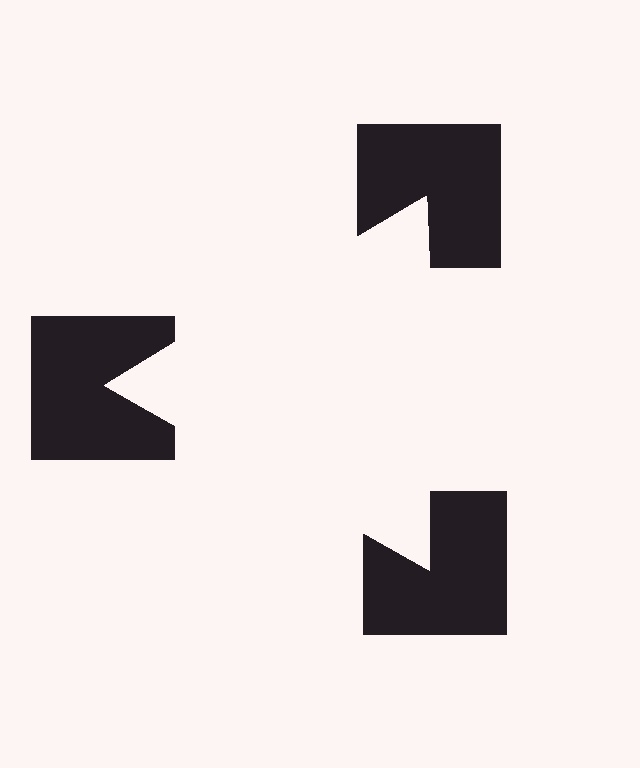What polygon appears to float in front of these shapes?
An illusory triangle — its edges are inferred from the aligned wedge cuts in the notched squares, not physically drawn.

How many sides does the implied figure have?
3 sides.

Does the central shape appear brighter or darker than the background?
It typically appears slightly brighter than the background, even though no actual brightness change is drawn.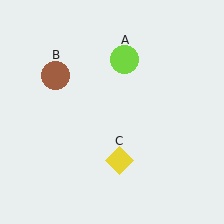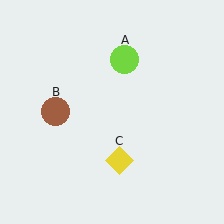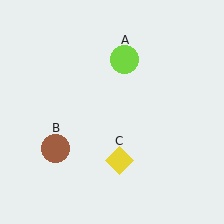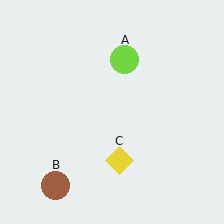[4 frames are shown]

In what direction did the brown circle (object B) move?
The brown circle (object B) moved down.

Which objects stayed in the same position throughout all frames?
Lime circle (object A) and yellow diamond (object C) remained stationary.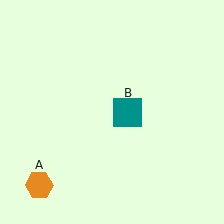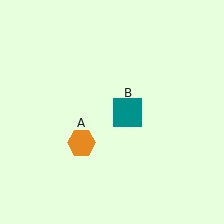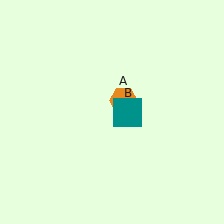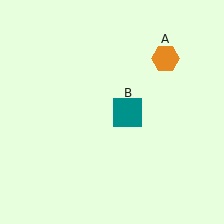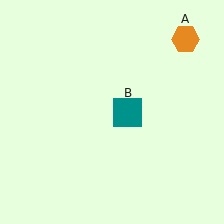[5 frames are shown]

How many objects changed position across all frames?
1 object changed position: orange hexagon (object A).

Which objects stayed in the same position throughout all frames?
Teal square (object B) remained stationary.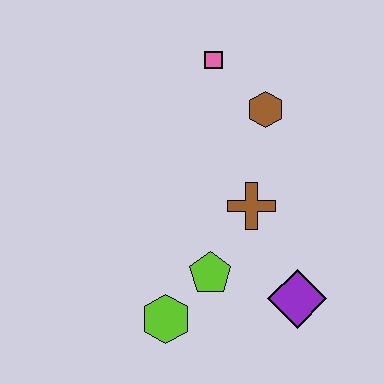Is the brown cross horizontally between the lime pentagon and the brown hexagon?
Yes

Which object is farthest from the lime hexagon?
The pink square is farthest from the lime hexagon.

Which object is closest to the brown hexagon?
The pink square is closest to the brown hexagon.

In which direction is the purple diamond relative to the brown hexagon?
The purple diamond is below the brown hexagon.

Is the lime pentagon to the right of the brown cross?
No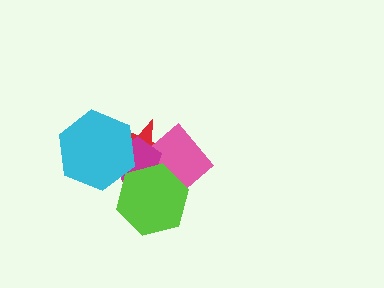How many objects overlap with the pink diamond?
3 objects overlap with the pink diamond.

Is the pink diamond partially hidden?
Yes, it is partially covered by another shape.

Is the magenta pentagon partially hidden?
Yes, it is partially covered by another shape.